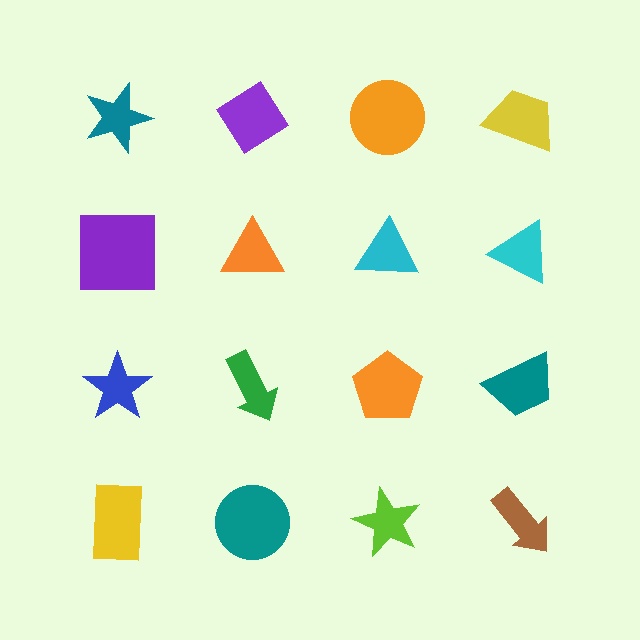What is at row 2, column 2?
An orange triangle.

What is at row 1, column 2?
A purple diamond.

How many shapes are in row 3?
4 shapes.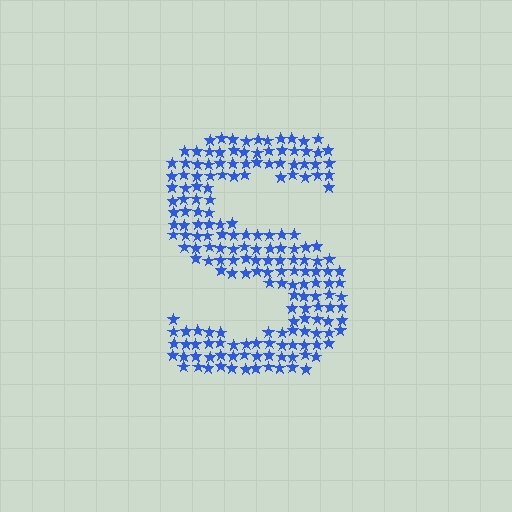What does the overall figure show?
The overall figure shows the letter S.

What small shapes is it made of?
It is made of small stars.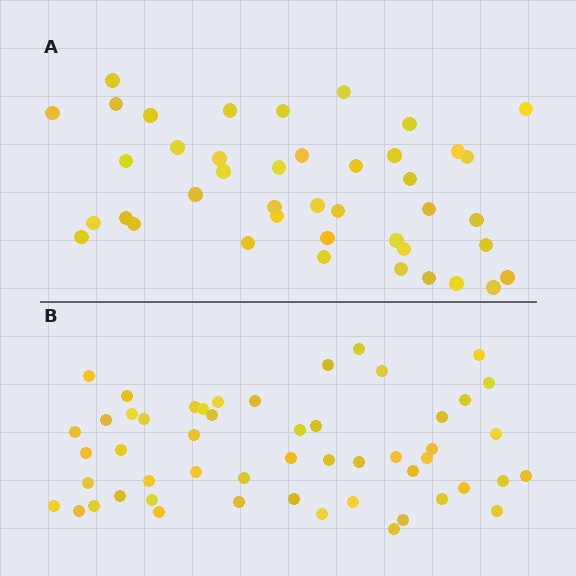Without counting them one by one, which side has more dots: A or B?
Region B (the bottom region) has more dots.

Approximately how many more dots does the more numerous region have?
Region B has roughly 10 or so more dots than region A.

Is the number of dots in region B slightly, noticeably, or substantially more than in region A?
Region B has only slightly more — the two regions are fairly close. The ratio is roughly 1.2 to 1.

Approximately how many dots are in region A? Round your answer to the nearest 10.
About 40 dots. (The exact count is 42, which rounds to 40.)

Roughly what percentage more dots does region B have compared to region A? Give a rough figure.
About 25% more.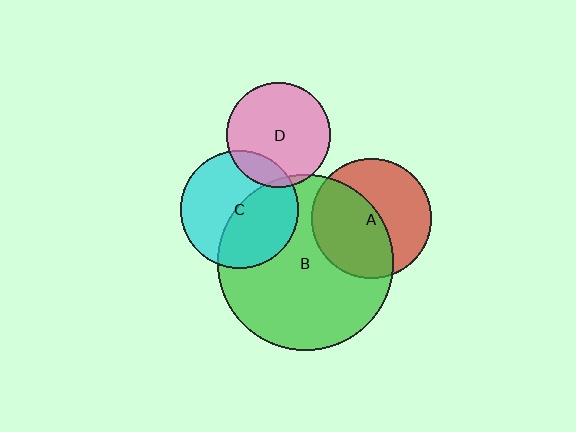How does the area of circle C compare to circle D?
Approximately 1.3 times.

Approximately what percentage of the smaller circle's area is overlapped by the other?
Approximately 15%.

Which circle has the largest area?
Circle B (green).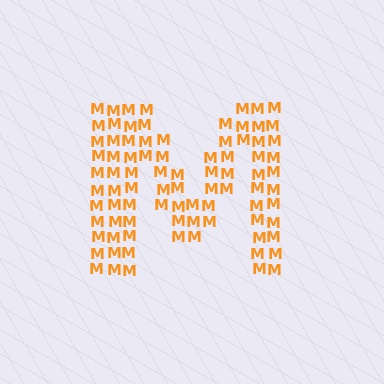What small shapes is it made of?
It is made of small letter M's.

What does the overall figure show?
The overall figure shows the letter M.